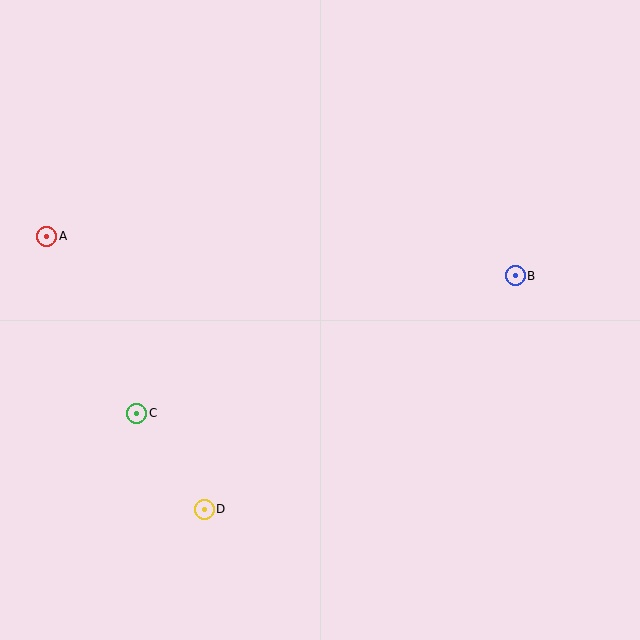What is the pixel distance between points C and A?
The distance between C and A is 198 pixels.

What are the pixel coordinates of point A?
Point A is at (47, 236).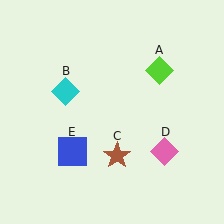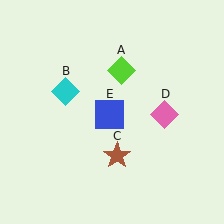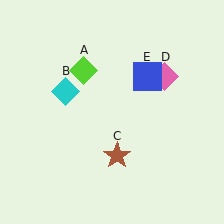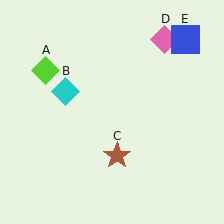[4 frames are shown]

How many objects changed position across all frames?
3 objects changed position: lime diamond (object A), pink diamond (object D), blue square (object E).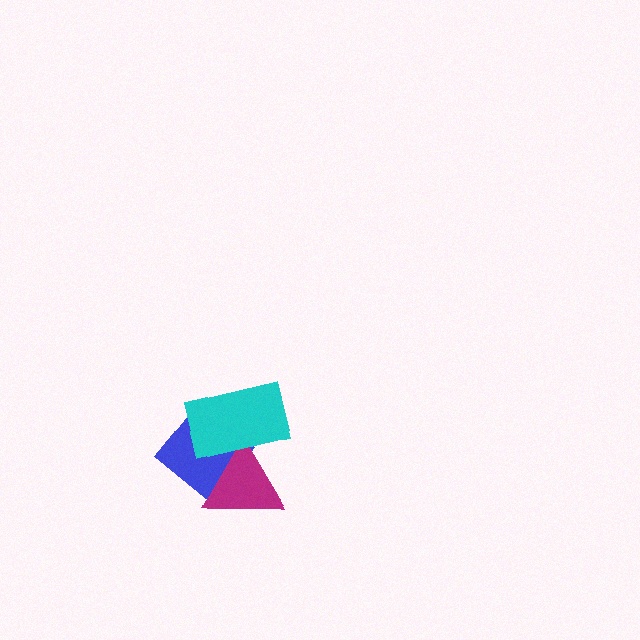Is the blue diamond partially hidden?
Yes, it is partially covered by another shape.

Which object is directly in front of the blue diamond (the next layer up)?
The magenta triangle is directly in front of the blue diamond.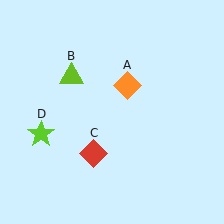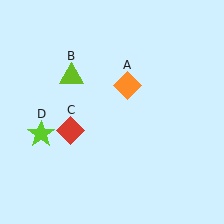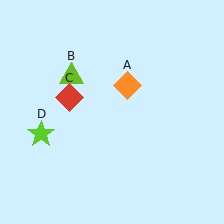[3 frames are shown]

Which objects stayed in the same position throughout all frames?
Orange diamond (object A) and lime triangle (object B) and lime star (object D) remained stationary.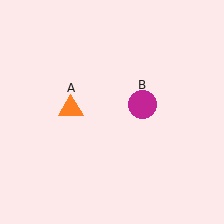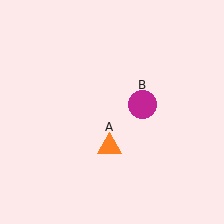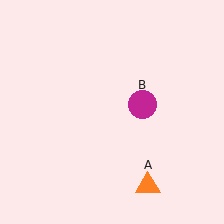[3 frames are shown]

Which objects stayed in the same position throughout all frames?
Magenta circle (object B) remained stationary.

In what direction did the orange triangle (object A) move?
The orange triangle (object A) moved down and to the right.